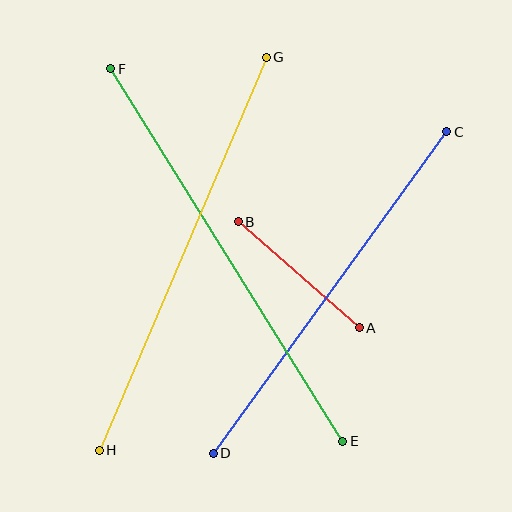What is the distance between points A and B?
The distance is approximately 161 pixels.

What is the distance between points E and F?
The distance is approximately 439 pixels.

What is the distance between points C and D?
The distance is approximately 397 pixels.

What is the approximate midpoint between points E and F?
The midpoint is at approximately (227, 255) pixels.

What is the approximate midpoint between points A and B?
The midpoint is at approximately (299, 275) pixels.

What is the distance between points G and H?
The distance is approximately 427 pixels.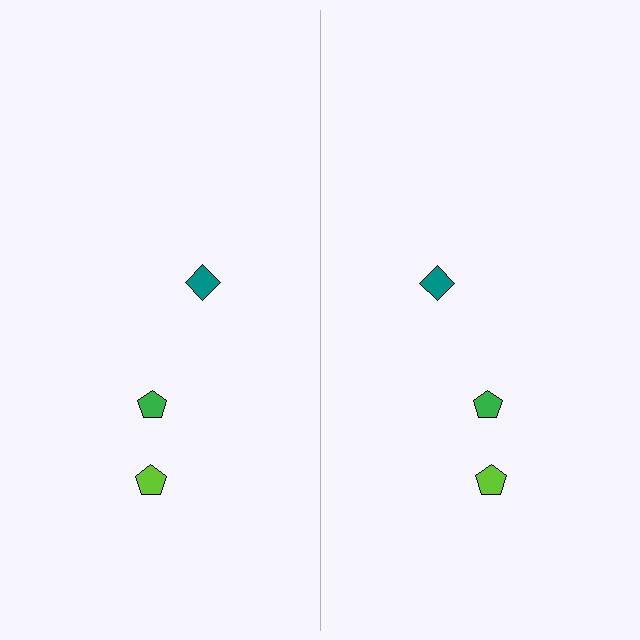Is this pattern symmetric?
Yes, this pattern has bilateral (reflection) symmetry.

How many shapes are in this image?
There are 6 shapes in this image.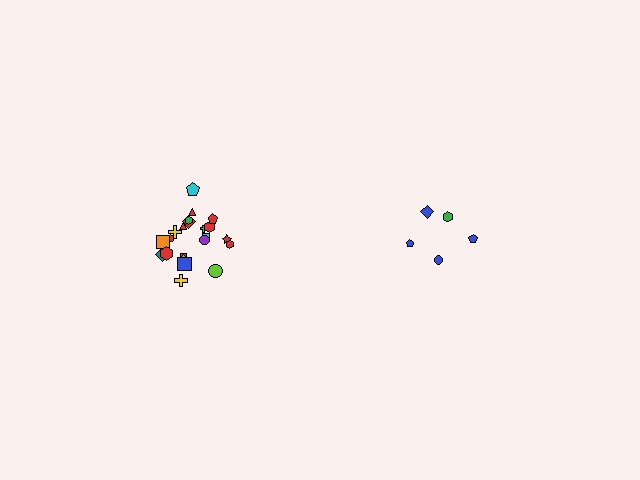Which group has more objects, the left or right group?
The left group.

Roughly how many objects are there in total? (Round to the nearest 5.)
Roughly 25 objects in total.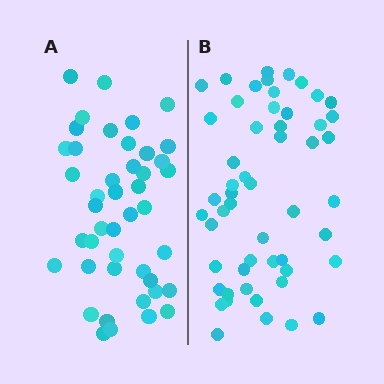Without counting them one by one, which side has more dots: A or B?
Region B (the right region) has more dots.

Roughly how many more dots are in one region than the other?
Region B has roughly 8 or so more dots than region A.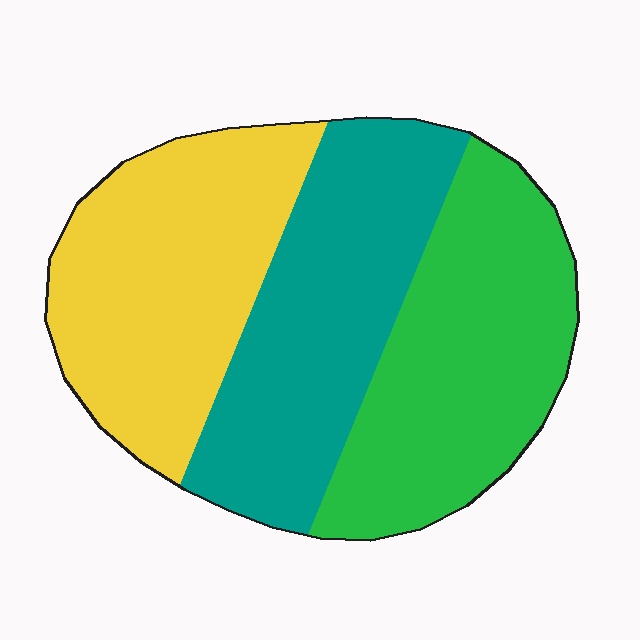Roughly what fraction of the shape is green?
Green covers around 35% of the shape.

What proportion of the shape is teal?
Teal takes up about one third (1/3) of the shape.